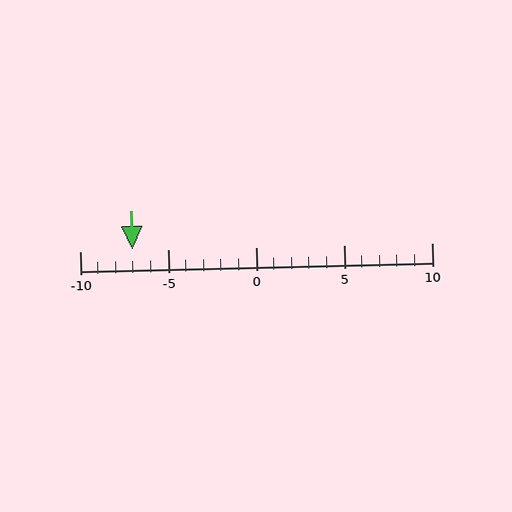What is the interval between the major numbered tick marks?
The major tick marks are spaced 5 units apart.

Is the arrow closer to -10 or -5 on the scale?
The arrow is closer to -5.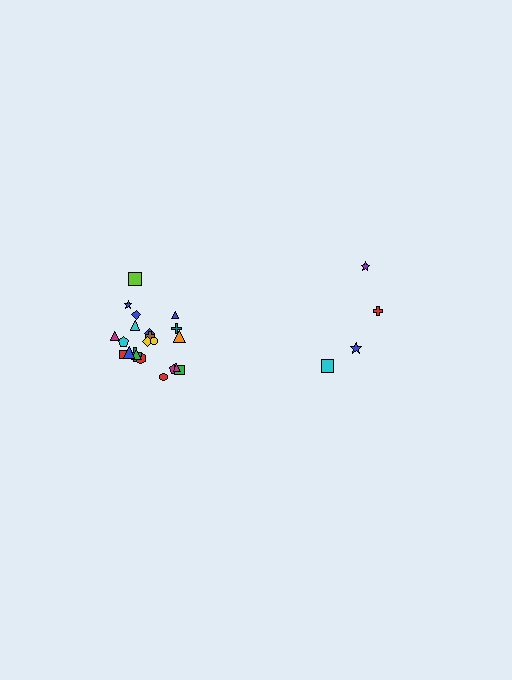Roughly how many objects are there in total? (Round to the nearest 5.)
Roughly 25 objects in total.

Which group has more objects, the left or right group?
The left group.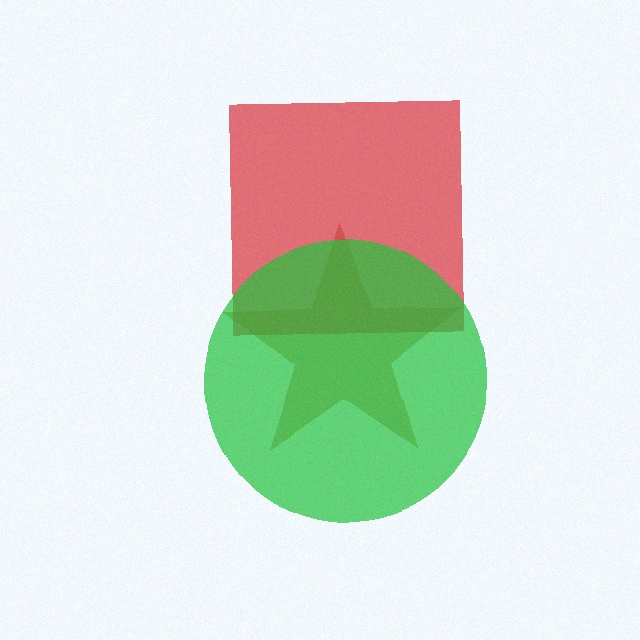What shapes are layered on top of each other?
The layered shapes are: a brown star, a red square, a green circle.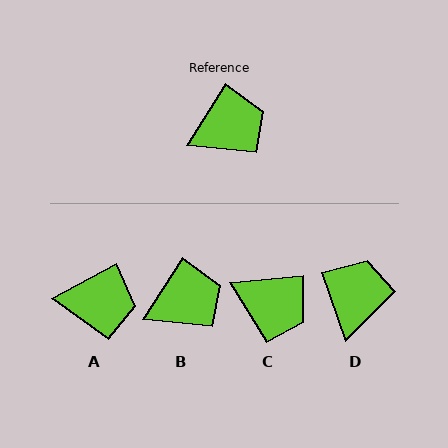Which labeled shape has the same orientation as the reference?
B.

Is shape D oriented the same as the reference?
No, it is off by about 51 degrees.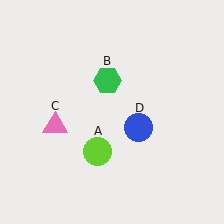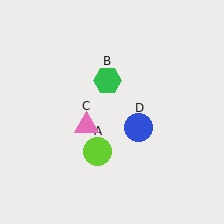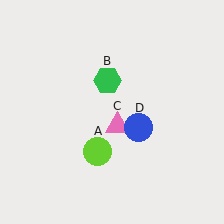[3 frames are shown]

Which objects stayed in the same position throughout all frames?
Lime circle (object A) and green hexagon (object B) and blue circle (object D) remained stationary.